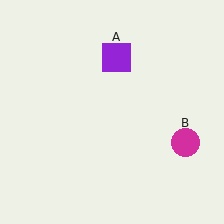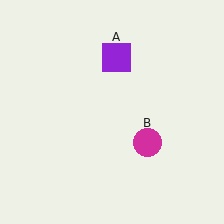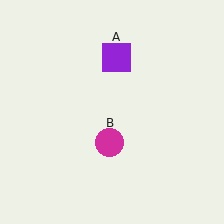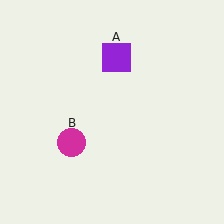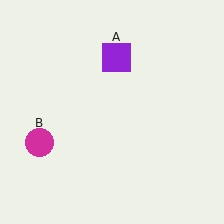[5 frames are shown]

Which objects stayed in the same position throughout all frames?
Purple square (object A) remained stationary.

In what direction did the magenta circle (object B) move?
The magenta circle (object B) moved left.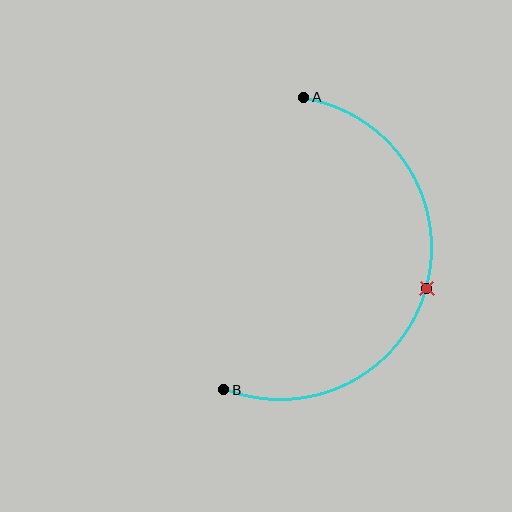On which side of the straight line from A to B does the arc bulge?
The arc bulges to the right of the straight line connecting A and B.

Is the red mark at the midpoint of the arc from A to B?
Yes. The red mark lies on the arc at equal arc-length from both A and B — it is the arc midpoint.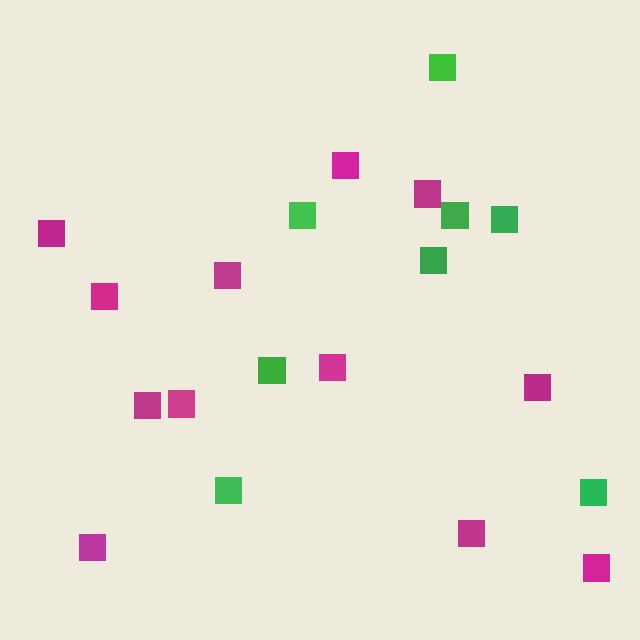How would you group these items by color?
There are 2 groups: one group of green squares (8) and one group of magenta squares (12).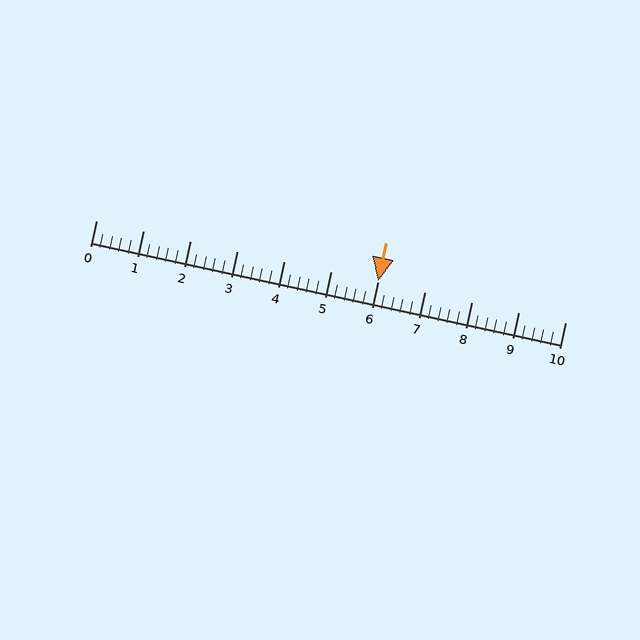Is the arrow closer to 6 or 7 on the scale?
The arrow is closer to 6.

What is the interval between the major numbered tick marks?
The major tick marks are spaced 1 units apart.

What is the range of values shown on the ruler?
The ruler shows values from 0 to 10.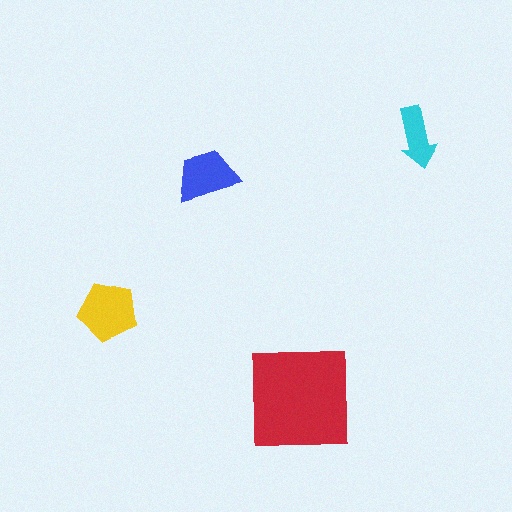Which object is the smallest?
The cyan arrow.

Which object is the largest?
The red square.